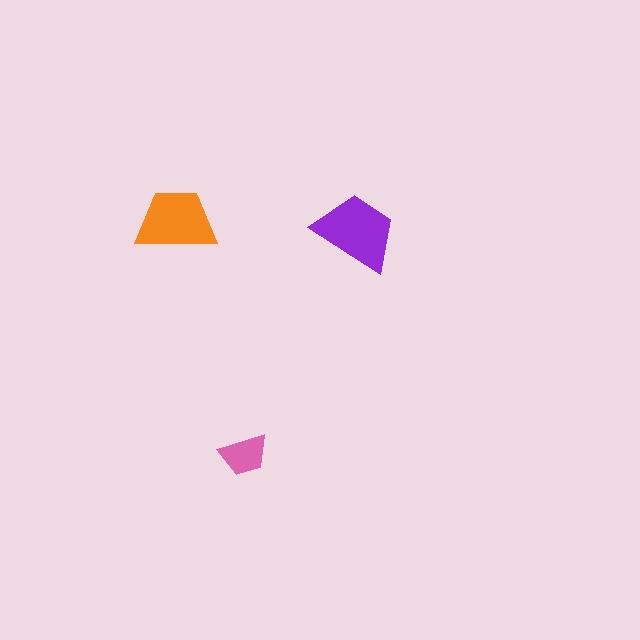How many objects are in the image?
There are 3 objects in the image.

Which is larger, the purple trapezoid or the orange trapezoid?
The purple one.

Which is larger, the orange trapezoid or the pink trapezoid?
The orange one.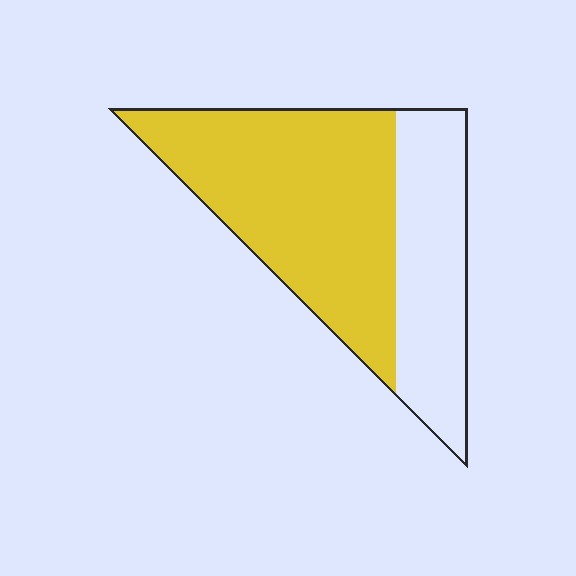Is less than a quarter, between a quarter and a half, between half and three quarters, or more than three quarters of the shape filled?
Between half and three quarters.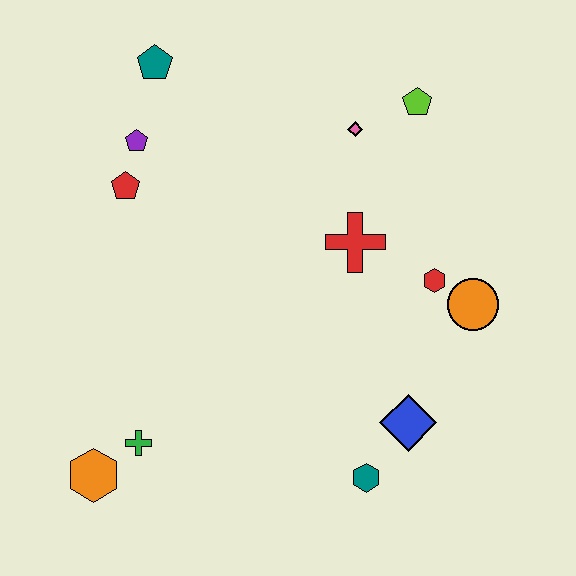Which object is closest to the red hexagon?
The orange circle is closest to the red hexagon.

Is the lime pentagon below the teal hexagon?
No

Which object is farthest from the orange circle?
The orange hexagon is farthest from the orange circle.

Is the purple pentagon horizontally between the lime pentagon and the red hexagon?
No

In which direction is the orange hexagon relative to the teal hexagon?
The orange hexagon is to the left of the teal hexagon.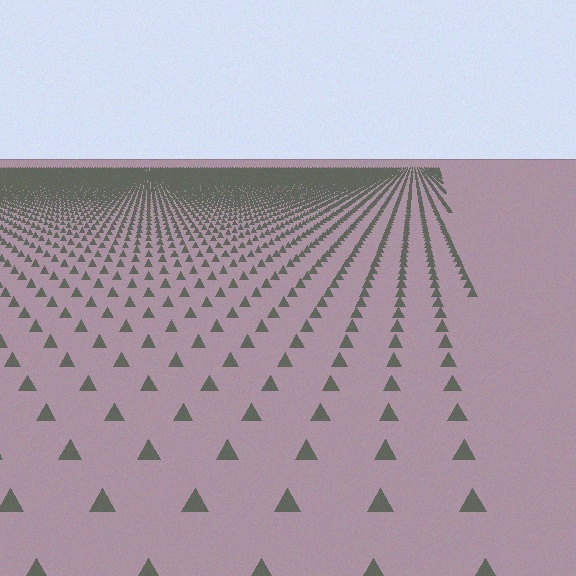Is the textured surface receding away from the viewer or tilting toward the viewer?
The surface is receding away from the viewer. Texture elements get smaller and denser toward the top.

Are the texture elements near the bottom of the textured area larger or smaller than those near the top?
Larger. Near the bottom, elements are closer to the viewer and appear at a bigger on-screen size.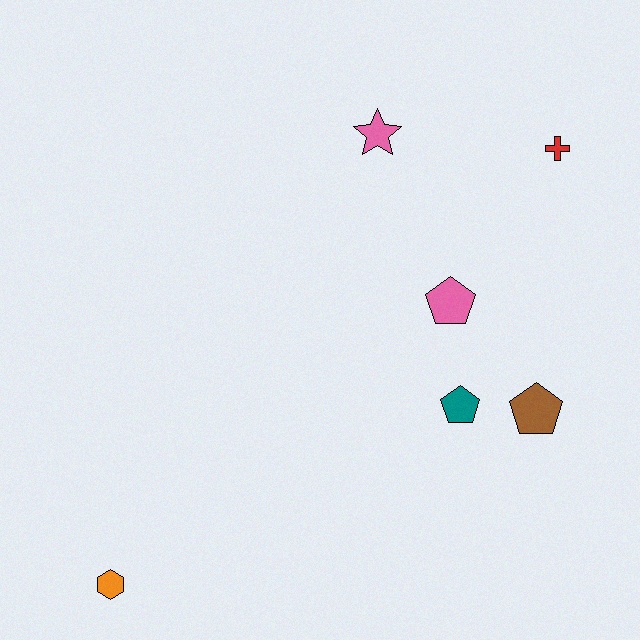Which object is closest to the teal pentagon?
The brown pentagon is closest to the teal pentagon.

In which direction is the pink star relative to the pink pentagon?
The pink star is above the pink pentagon.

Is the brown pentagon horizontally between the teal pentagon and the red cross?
Yes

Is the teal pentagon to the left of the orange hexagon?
No